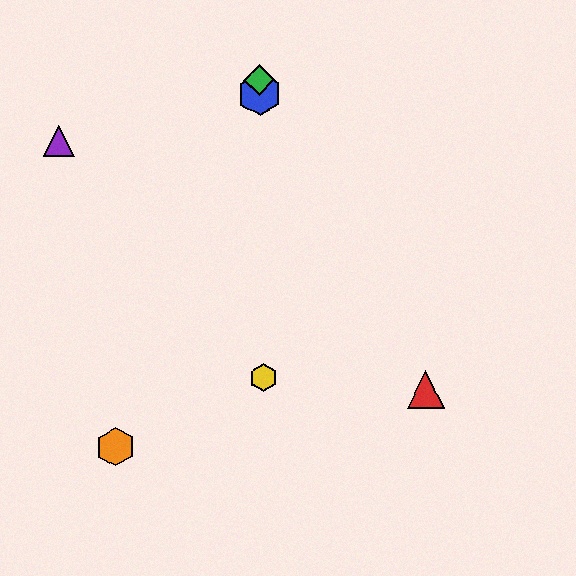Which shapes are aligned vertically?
The blue hexagon, the green diamond, the yellow hexagon are aligned vertically.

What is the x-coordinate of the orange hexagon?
The orange hexagon is at x≈116.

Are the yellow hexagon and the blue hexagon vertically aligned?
Yes, both are at x≈263.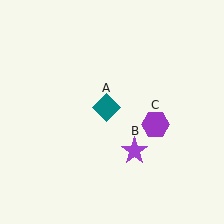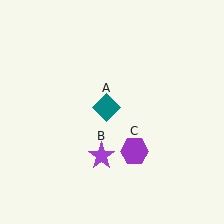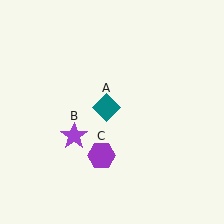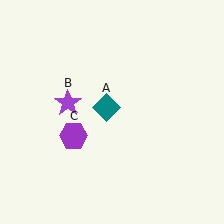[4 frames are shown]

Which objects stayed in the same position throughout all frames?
Teal diamond (object A) remained stationary.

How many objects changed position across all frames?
2 objects changed position: purple star (object B), purple hexagon (object C).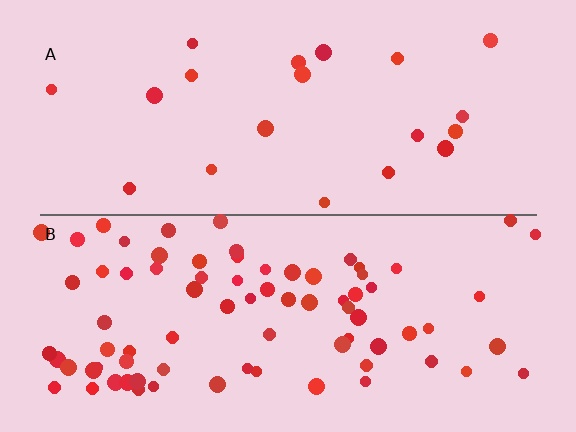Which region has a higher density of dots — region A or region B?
B (the bottom).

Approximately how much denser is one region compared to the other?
Approximately 3.9× — region B over region A.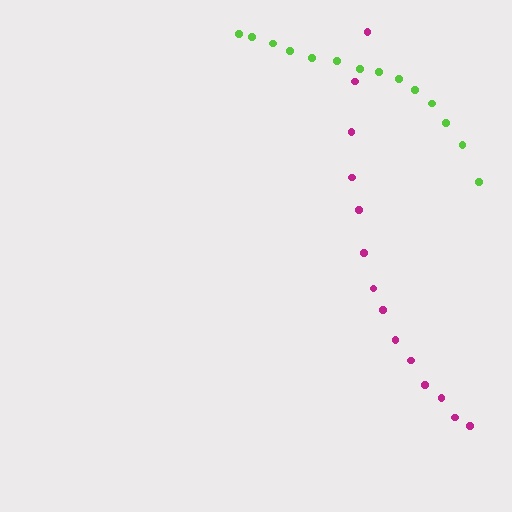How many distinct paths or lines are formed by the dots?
There are 2 distinct paths.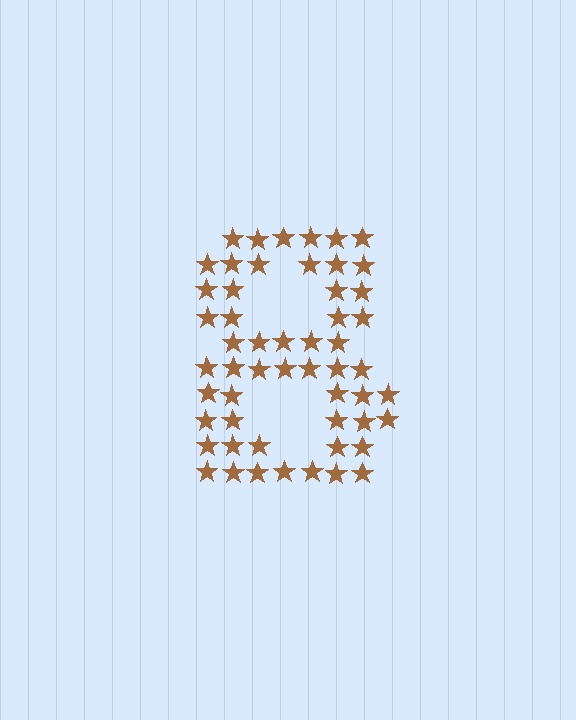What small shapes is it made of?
It is made of small stars.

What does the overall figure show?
The overall figure shows the digit 8.